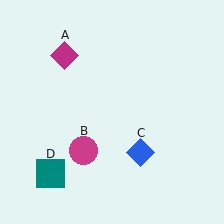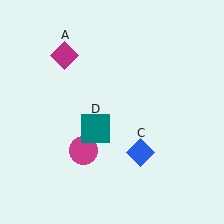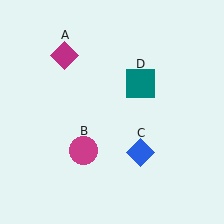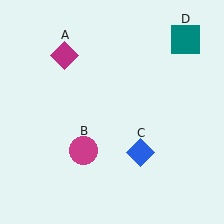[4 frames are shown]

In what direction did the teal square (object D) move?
The teal square (object D) moved up and to the right.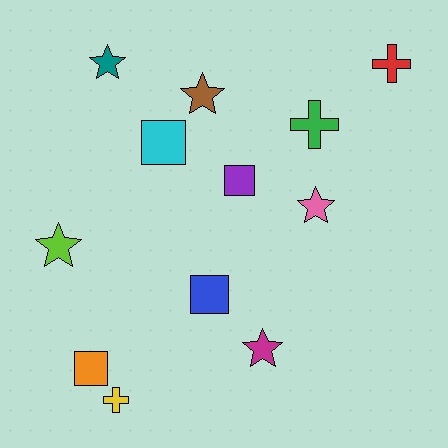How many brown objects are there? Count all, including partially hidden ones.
There is 1 brown object.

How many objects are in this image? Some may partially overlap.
There are 12 objects.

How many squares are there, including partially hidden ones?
There are 4 squares.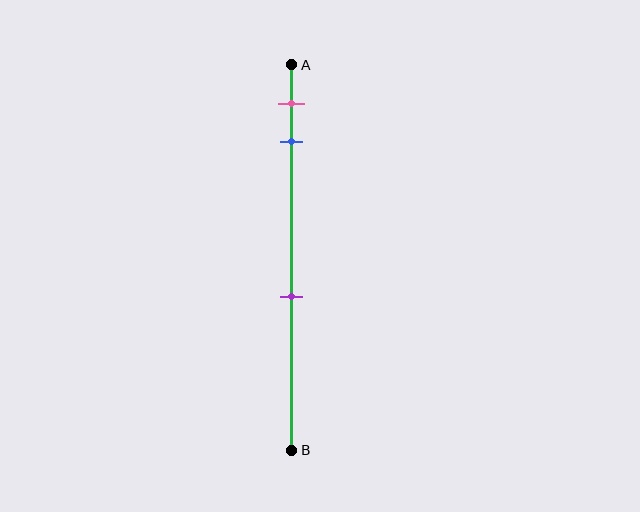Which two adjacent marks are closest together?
The pink and blue marks are the closest adjacent pair.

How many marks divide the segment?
There are 3 marks dividing the segment.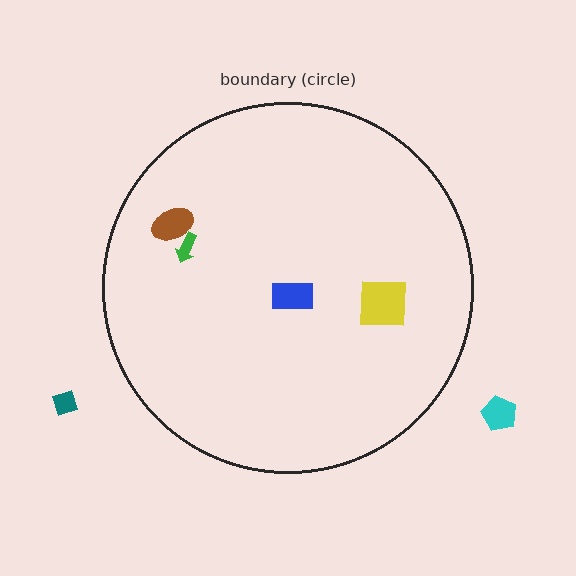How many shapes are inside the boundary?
4 inside, 2 outside.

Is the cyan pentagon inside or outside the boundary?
Outside.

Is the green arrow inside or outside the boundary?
Inside.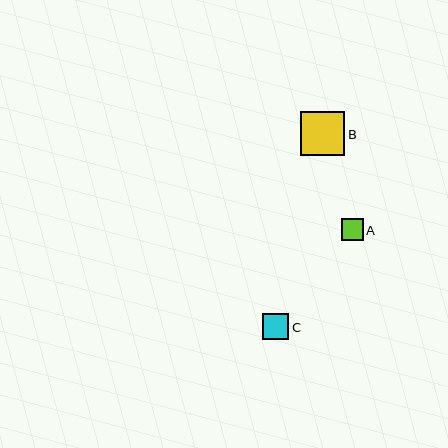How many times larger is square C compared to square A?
Square C is approximately 1.2 times the size of square A.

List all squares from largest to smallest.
From largest to smallest: B, C, A.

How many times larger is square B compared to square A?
Square B is approximately 2.0 times the size of square A.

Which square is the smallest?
Square A is the smallest with a size of approximately 22 pixels.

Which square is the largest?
Square B is the largest with a size of approximately 44 pixels.